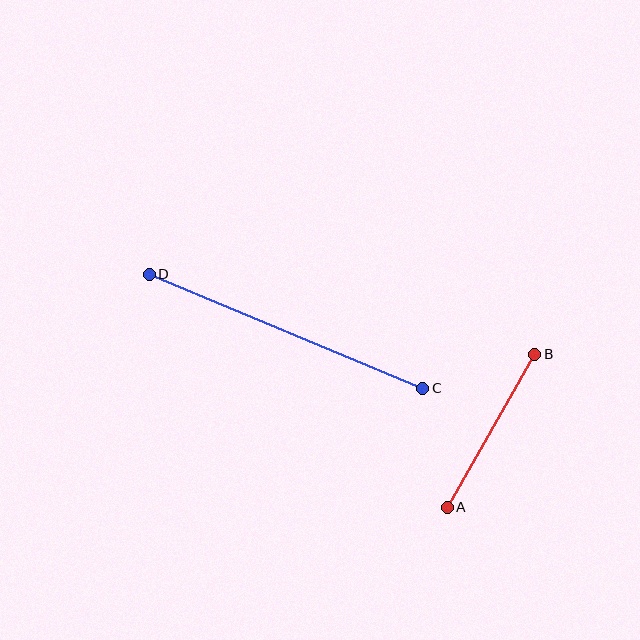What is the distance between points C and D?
The distance is approximately 296 pixels.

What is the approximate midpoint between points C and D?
The midpoint is at approximately (286, 331) pixels.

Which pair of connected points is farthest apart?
Points C and D are farthest apart.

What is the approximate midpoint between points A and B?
The midpoint is at approximately (491, 431) pixels.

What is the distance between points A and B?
The distance is approximately 177 pixels.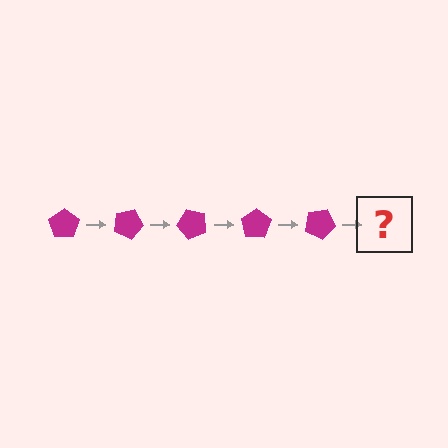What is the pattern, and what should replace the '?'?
The pattern is that the pentagon rotates 25 degrees each step. The '?' should be a magenta pentagon rotated 125 degrees.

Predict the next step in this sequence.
The next step is a magenta pentagon rotated 125 degrees.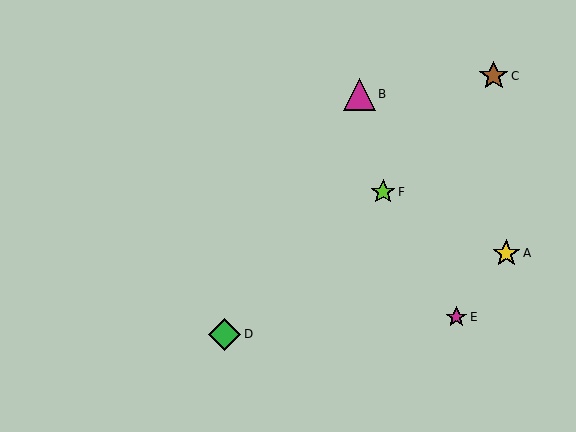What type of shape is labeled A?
Shape A is a yellow star.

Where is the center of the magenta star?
The center of the magenta star is at (456, 317).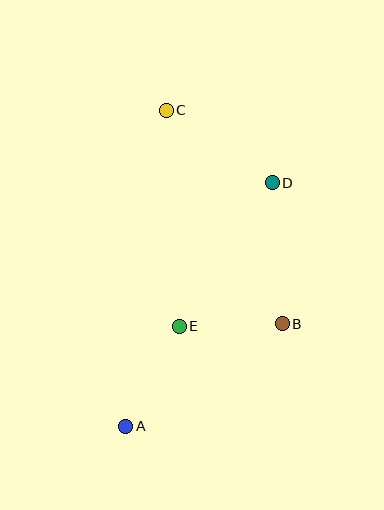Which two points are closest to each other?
Points B and E are closest to each other.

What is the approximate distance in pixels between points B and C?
The distance between B and C is approximately 243 pixels.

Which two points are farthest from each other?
Points A and C are farthest from each other.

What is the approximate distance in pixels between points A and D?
The distance between A and D is approximately 284 pixels.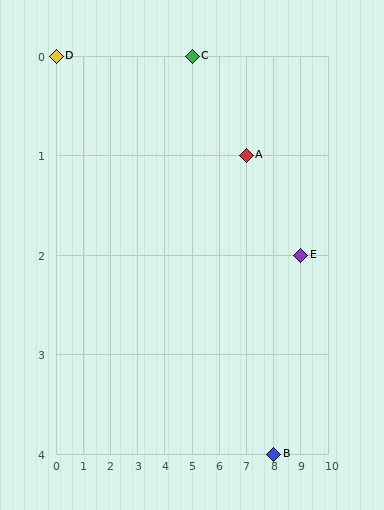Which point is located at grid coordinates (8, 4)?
Point B is at (8, 4).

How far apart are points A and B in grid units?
Points A and B are 1 column and 3 rows apart (about 3.2 grid units diagonally).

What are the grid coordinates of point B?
Point B is at grid coordinates (8, 4).